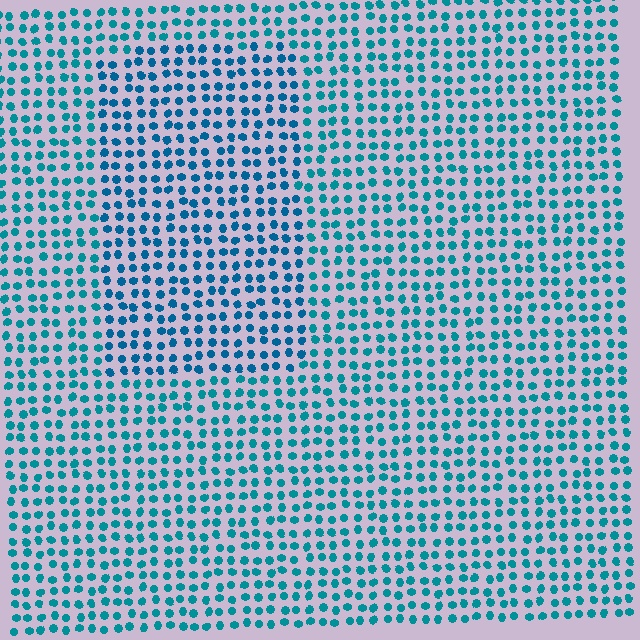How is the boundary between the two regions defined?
The boundary is defined purely by a slight shift in hue (about 17 degrees). Spacing, size, and orientation are identical on both sides.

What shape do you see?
I see a rectangle.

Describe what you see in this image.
The image is filled with small teal elements in a uniform arrangement. A rectangle-shaped region is visible where the elements are tinted to a slightly different hue, forming a subtle color boundary.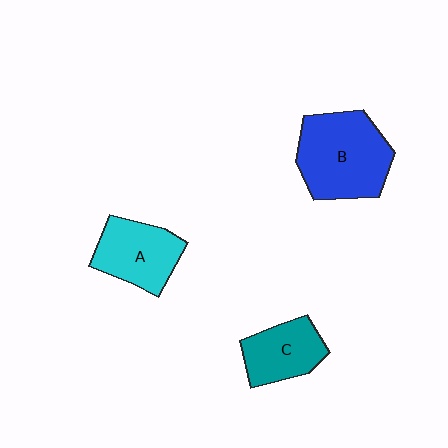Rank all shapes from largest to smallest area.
From largest to smallest: B (blue), A (cyan), C (teal).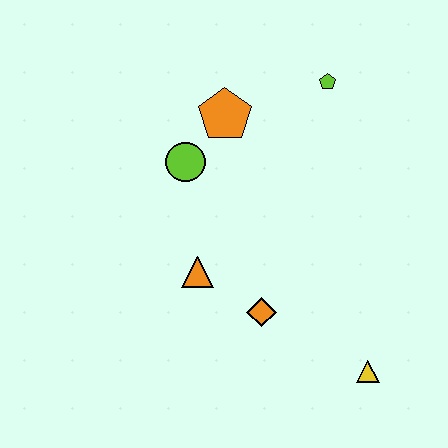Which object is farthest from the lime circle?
The yellow triangle is farthest from the lime circle.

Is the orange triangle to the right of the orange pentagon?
No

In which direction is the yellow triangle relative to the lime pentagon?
The yellow triangle is below the lime pentagon.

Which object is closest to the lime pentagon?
The orange pentagon is closest to the lime pentagon.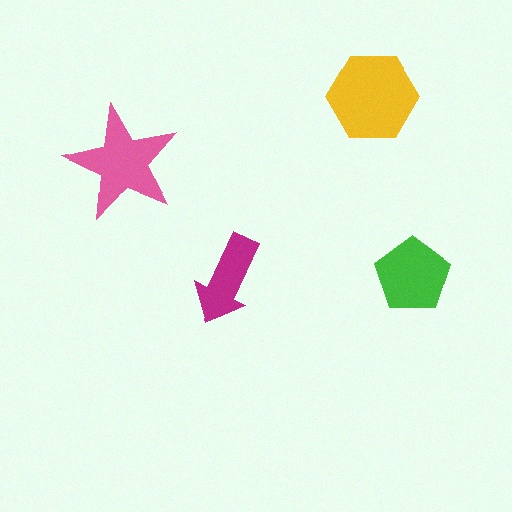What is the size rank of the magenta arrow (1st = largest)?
4th.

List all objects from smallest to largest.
The magenta arrow, the green pentagon, the pink star, the yellow hexagon.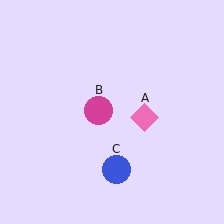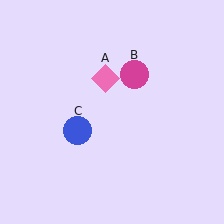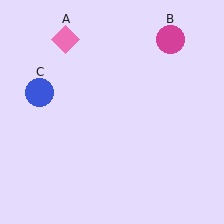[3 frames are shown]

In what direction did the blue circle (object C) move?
The blue circle (object C) moved up and to the left.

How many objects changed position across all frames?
3 objects changed position: pink diamond (object A), magenta circle (object B), blue circle (object C).